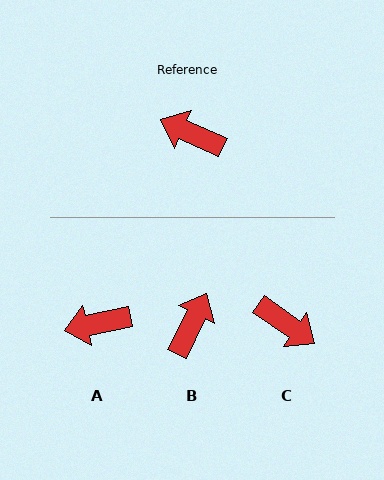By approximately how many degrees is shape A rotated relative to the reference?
Approximately 37 degrees counter-clockwise.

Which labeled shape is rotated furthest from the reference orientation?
C, about 169 degrees away.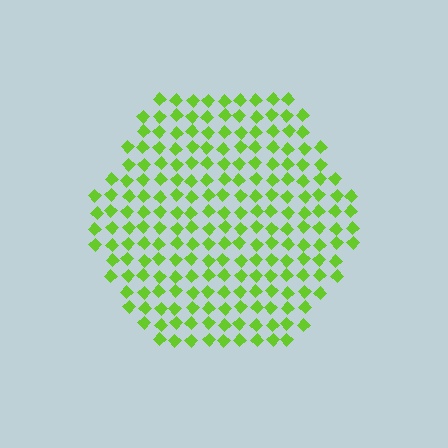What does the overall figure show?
The overall figure shows a hexagon.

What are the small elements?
The small elements are diamonds.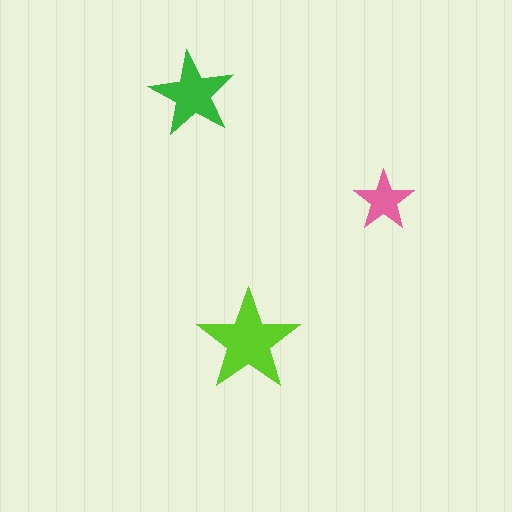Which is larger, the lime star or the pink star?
The lime one.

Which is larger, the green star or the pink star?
The green one.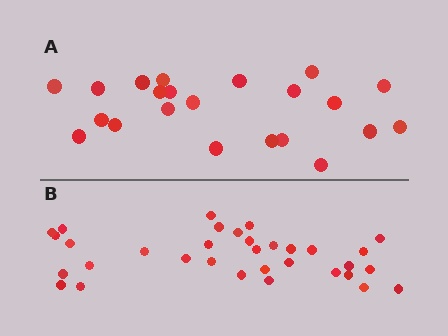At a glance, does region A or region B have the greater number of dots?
Region B (the bottom region) has more dots.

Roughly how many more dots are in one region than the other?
Region B has roughly 12 or so more dots than region A.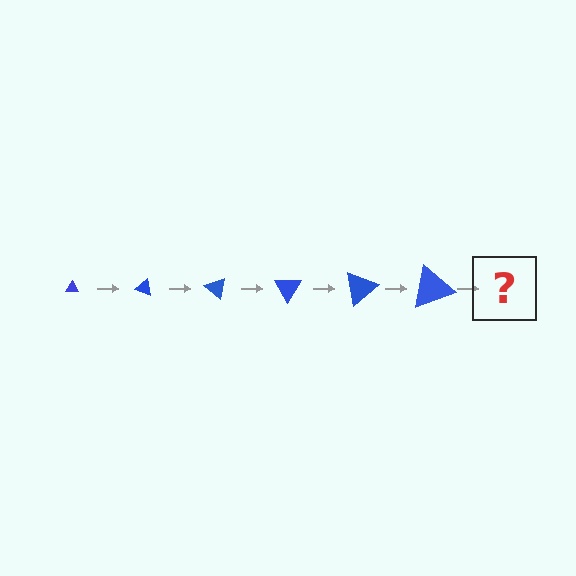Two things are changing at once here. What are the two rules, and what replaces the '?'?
The two rules are that the triangle grows larger each step and it rotates 20 degrees each step. The '?' should be a triangle, larger than the previous one and rotated 120 degrees from the start.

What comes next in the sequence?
The next element should be a triangle, larger than the previous one and rotated 120 degrees from the start.